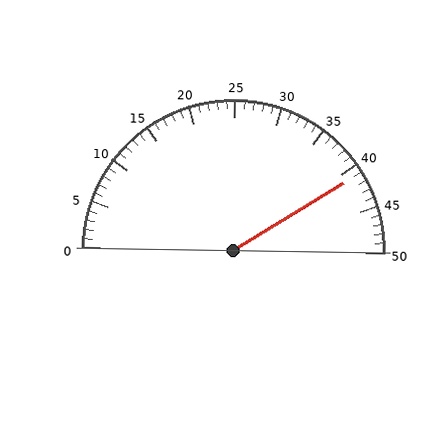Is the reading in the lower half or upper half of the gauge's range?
The reading is in the upper half of the range (0 to 50).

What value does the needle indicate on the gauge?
The needle indicates approximately 41.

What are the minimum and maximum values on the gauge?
The gauge ranges from 0 to 50.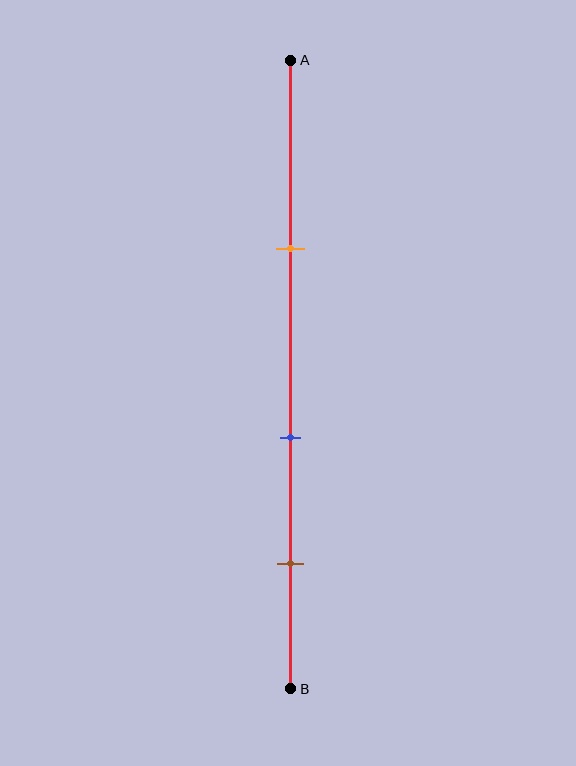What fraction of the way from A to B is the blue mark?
The blue mark is approximately 60% (0.6) of the way from A to B.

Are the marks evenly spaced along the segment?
Yes, the marks are approximately evenly spaced.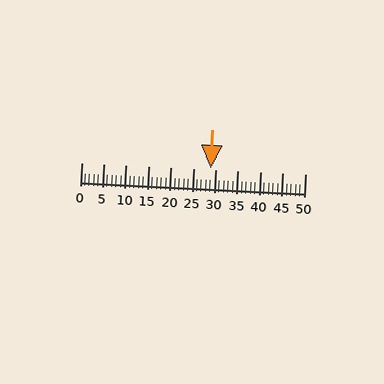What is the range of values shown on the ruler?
The ruler shows values from 0 to 50.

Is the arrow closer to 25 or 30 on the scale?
The arrow is closer to 30.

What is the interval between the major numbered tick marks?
The major tick marks are spaced 5 units apart.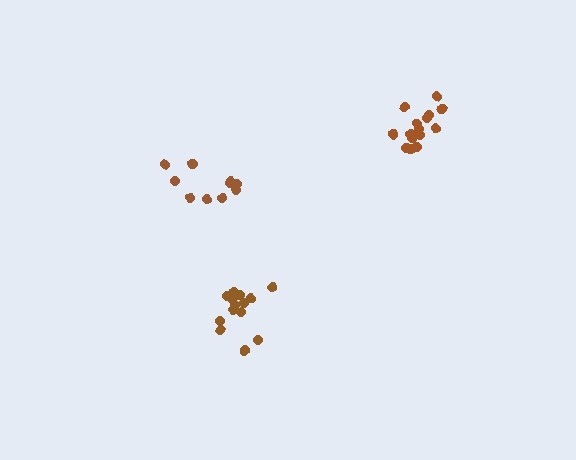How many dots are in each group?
Group 1: 11 dots, Group 2: 15 dots, Group 3: 14 dots (40 total).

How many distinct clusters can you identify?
There are 3 distinct clusters.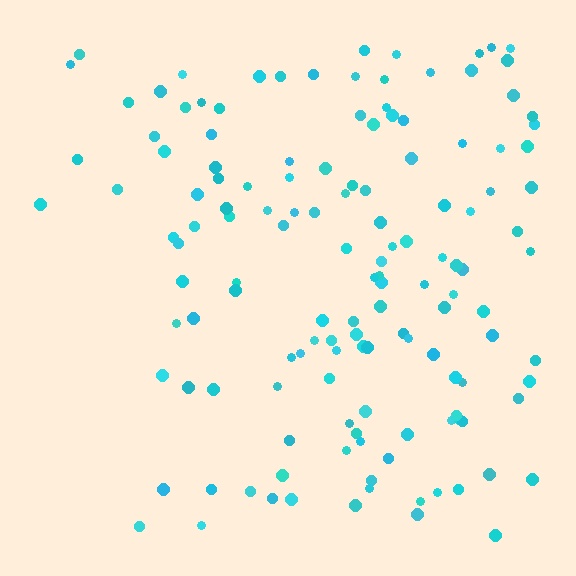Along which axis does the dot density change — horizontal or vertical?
Horizontal.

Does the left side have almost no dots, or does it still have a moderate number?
Still a moderate number, just noticeably fewer than the right.